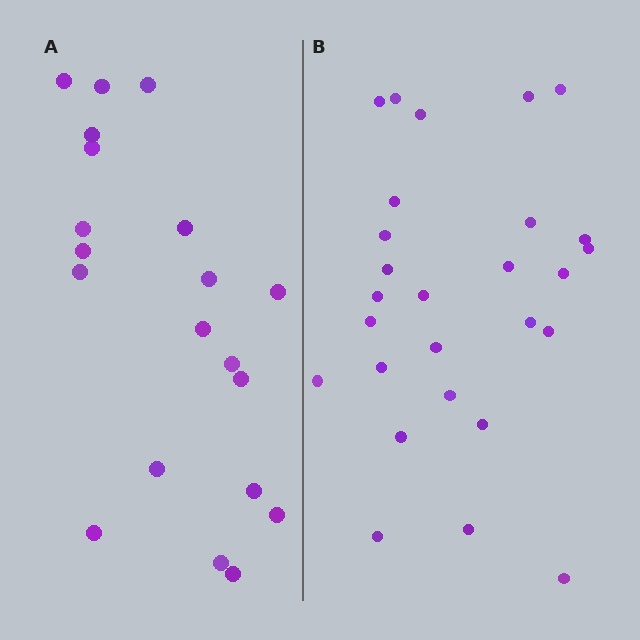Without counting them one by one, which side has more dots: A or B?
Region B (the right region) has more dots.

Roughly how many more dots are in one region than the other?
Region B has roughly 8 or so more dots than region A.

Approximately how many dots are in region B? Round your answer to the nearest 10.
About 30 dots. (The exact count is 27, which rounds to 30.)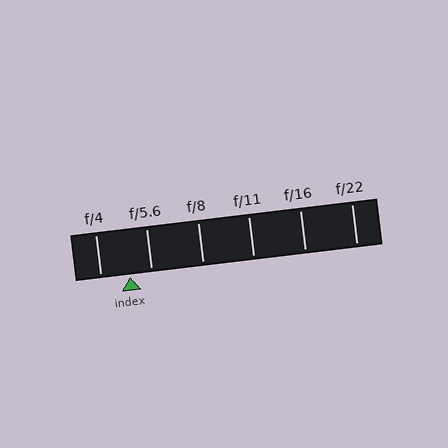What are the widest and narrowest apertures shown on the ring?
The widest aperture shown is f/4 and the narrowest is f/22.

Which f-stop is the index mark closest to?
The index mark is closest to f/5.6.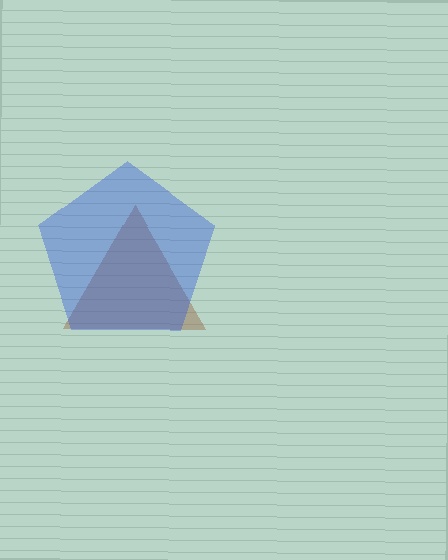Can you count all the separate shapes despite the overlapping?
Yes, there are 2 separate shapes.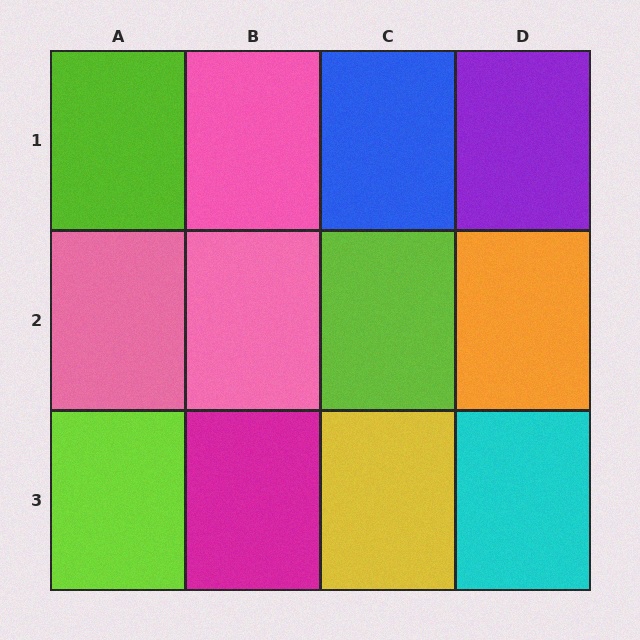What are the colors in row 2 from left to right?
Pink, pink, lime, orange.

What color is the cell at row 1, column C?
Blue.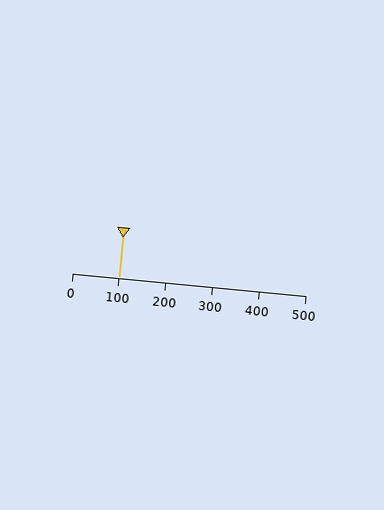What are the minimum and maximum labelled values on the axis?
The axis runs from 0 to 500.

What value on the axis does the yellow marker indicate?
The marker indicates approximately 100.